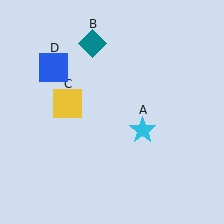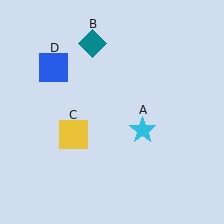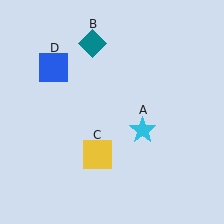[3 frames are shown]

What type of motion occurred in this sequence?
The yellow square (object C) rotated counterclockwise around the center of the scene.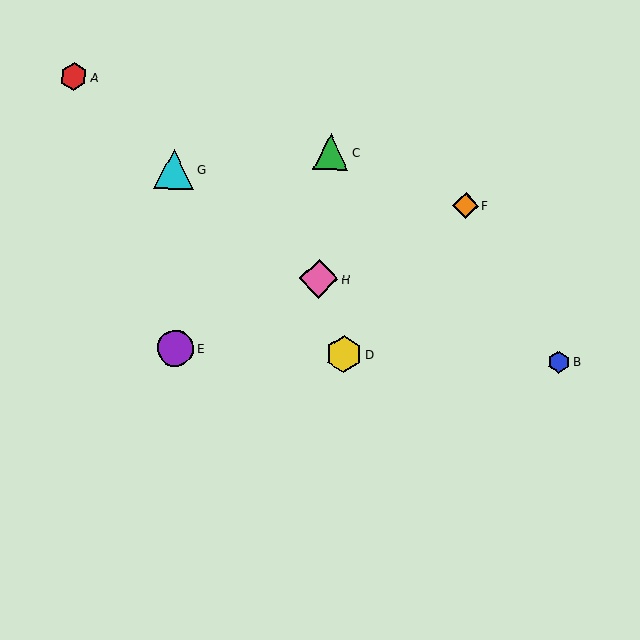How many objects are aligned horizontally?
3 objects (B, D, E) are aligned horizontally.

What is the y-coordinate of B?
Object B is at y≈362.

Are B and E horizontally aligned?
Yes, both are at y≈362.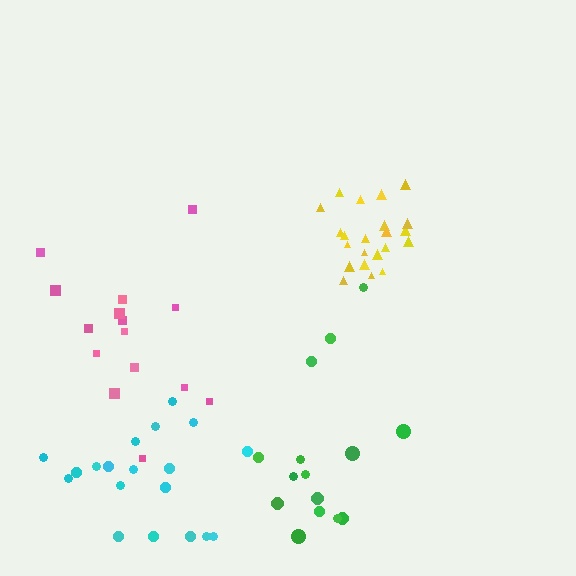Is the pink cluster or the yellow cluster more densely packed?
Yellow.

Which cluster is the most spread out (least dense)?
Cyan.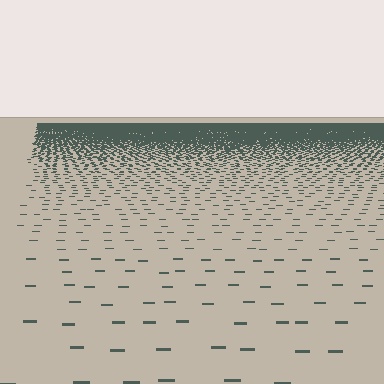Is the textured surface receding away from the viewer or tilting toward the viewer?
The surface is receding away from the viewer. Texture elements get smaller and denser toward the top.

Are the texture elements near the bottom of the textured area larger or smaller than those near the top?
Larger. Near the bottom, elements are closer to the viewer and appear at a bigger on-screen size.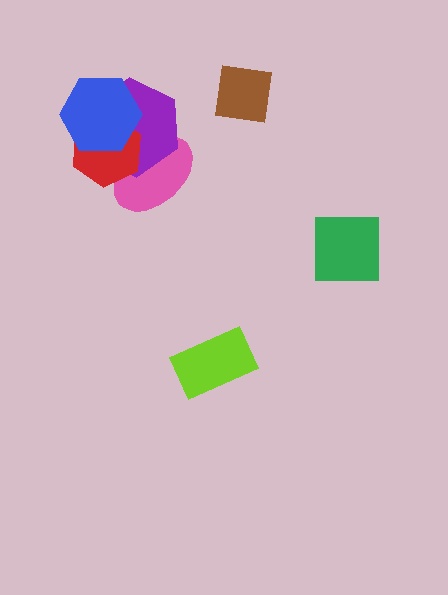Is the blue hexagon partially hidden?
No, no other shape covers it.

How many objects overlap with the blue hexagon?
2 objects overlap with the blue hexagon.